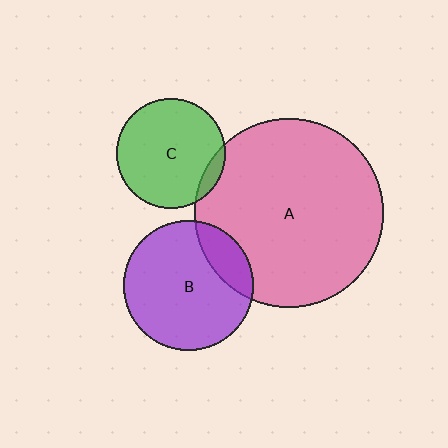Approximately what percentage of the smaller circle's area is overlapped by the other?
Approximately 20%.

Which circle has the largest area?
Circle A (pink).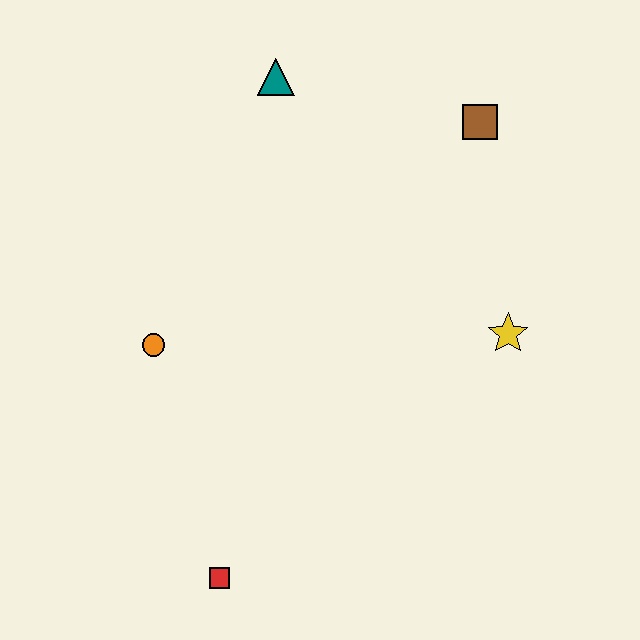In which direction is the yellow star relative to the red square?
The yellow star is to the right of the red square.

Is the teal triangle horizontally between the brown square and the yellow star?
No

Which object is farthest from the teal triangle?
The red square is farthest from the teal triangle.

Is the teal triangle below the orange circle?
No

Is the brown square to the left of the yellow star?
Yes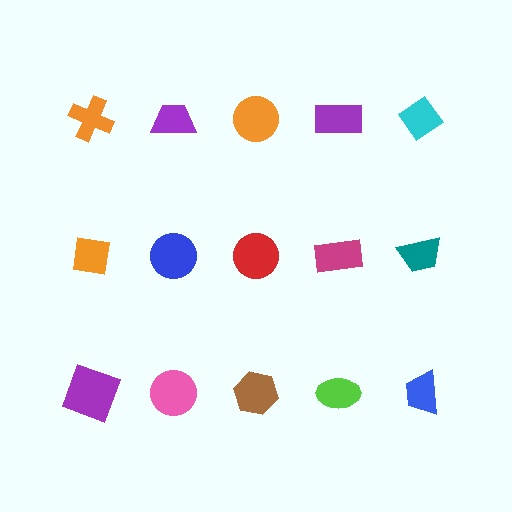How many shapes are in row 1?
5 shapes.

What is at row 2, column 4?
A magenta rectangle.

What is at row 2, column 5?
A teal trapezoid.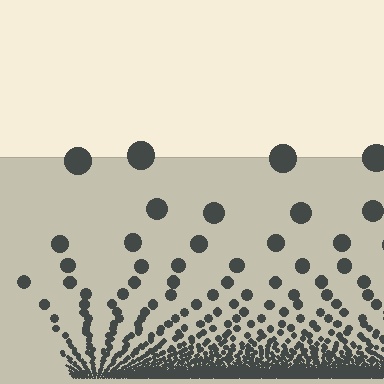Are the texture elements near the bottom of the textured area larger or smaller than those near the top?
Smaller. The gradient is inverted — elements near the bottom are smaller and denser.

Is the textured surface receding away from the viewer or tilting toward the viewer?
The surface appears to tilt toward the viewer. Texture elements get larger and sparser toward the top.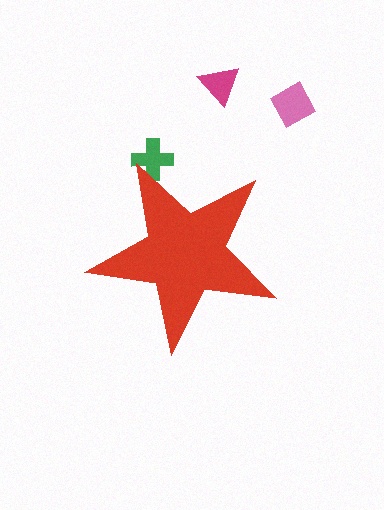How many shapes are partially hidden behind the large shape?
1 shape is partially hidden.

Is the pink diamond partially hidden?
No, the pink diamond is fully visible.